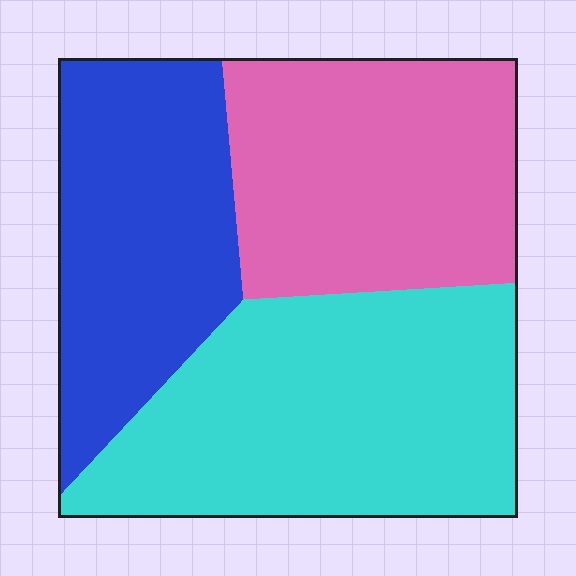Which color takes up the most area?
Cyan, at roughly 40%.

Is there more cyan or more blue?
Cyan.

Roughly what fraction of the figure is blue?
Blue takes up about one quarter (1/4) of the figure.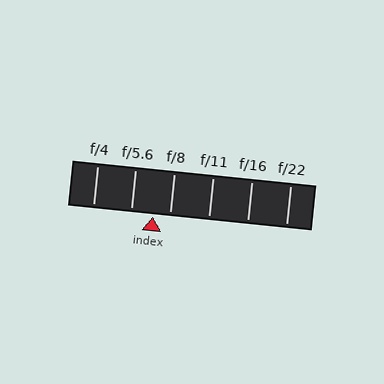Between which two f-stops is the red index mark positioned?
The index mark is between f/5.6 and f/8.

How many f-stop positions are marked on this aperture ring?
There are 6 f-stop positions marked.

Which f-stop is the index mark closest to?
The index mark is closest to f/8.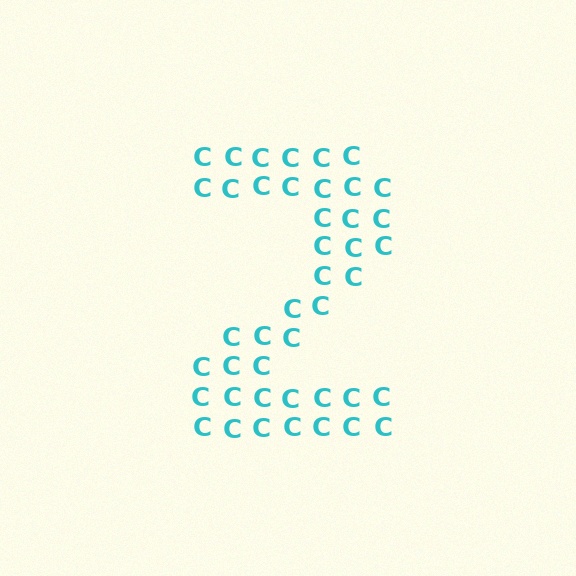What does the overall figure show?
The overall figure shows the digit 2.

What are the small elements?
The small elements are letter C's.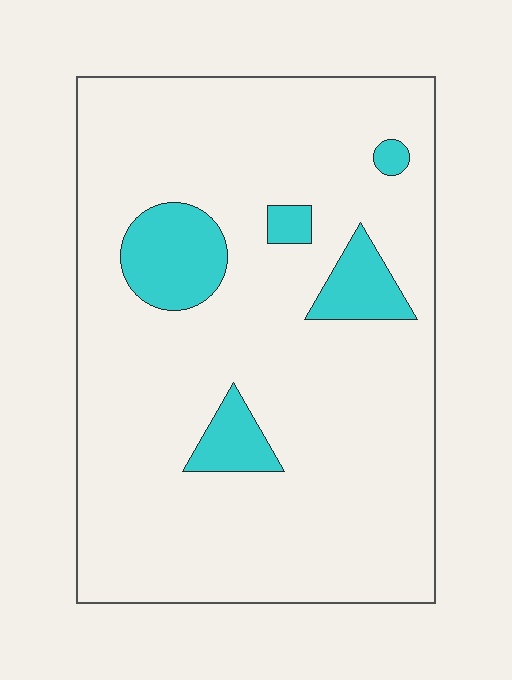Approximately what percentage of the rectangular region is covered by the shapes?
Approximately 10%.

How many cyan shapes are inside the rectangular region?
5.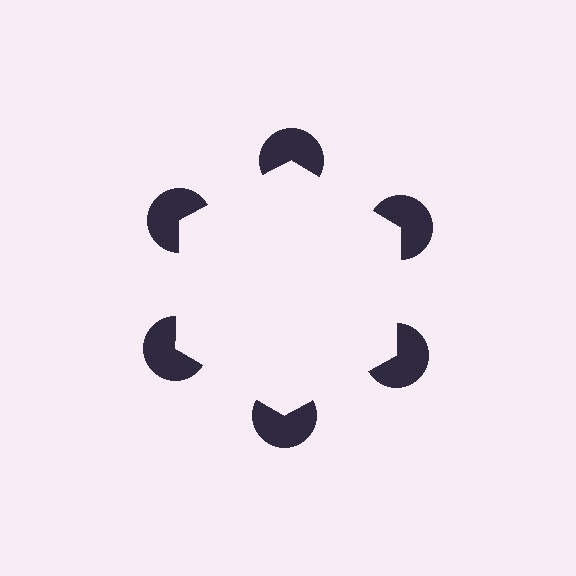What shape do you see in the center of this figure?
An illusory hexagon — its edges are inferred from the aligned wedge cuts in the pac-man discs, not physically drawn.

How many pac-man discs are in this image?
There are 6 — one at each vertex of the illusory hexagon.